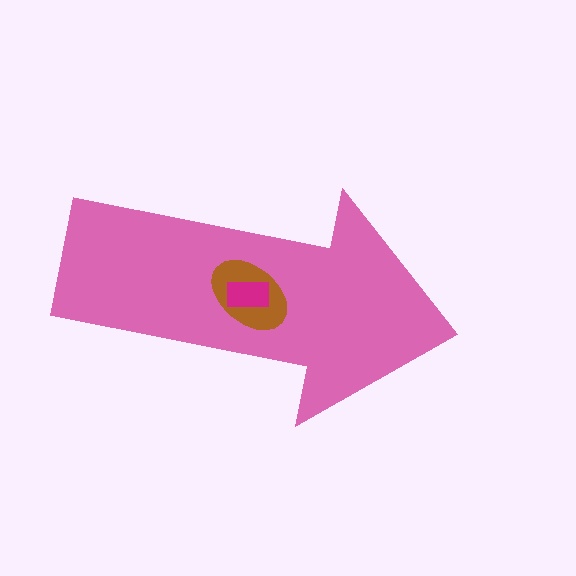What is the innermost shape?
The magenta rectangle.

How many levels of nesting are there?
3.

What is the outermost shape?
The pink arrow.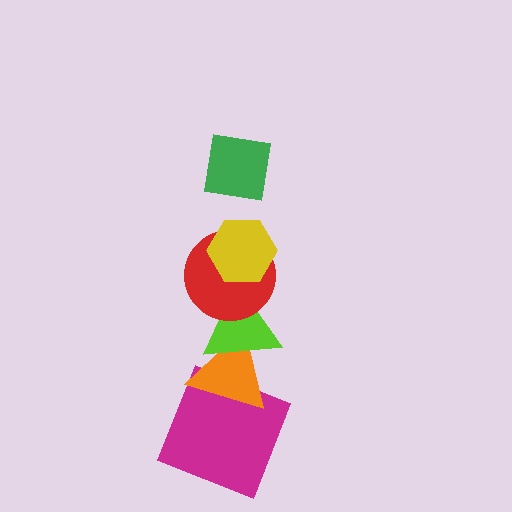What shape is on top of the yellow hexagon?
The green square is on top of the yellow hexagon.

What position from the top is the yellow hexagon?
The yellow hexagon is 2nd from the top.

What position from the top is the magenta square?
The magenta square is 6th from the top.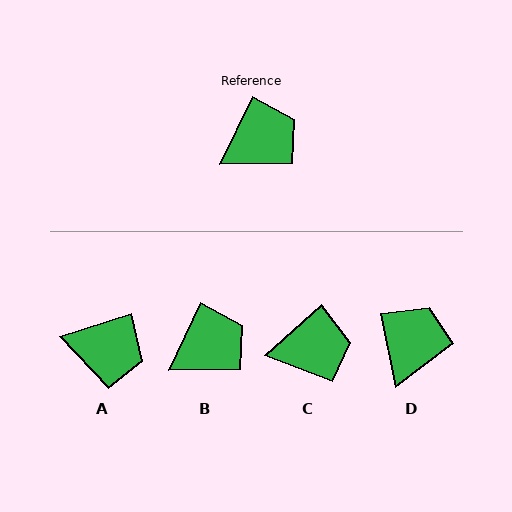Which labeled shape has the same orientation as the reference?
B.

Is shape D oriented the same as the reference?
No, it is off by about 37 degrees.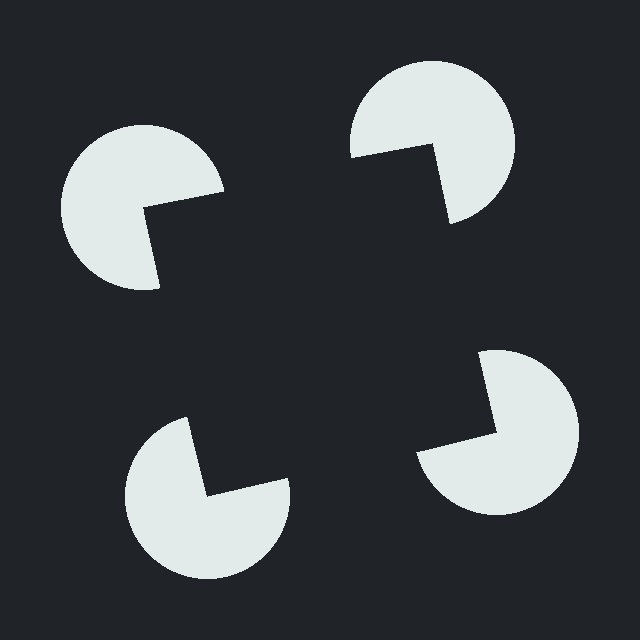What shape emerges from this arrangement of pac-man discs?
An illusory square — its edges are inferred from the aligned wedge cuts in the pac-man discs, not physically drawn.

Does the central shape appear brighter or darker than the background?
It typically appears slightly darker than the background, even though no actual brightness change is drawn.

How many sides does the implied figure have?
4 sides.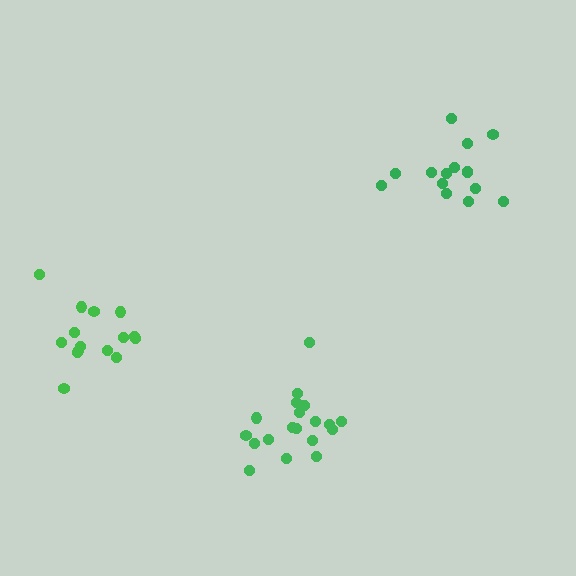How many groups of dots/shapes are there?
There are 3 groups.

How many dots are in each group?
Group 1: 15 dots, Group 2: 15 dots, Group 3: 19 dots (49 total).